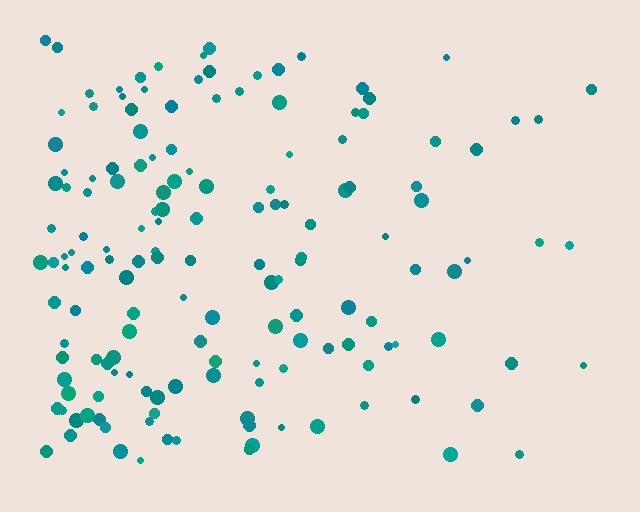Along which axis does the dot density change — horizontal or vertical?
Horizontal.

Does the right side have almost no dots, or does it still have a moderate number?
Still a moderate number, just noticeably fewer than the left.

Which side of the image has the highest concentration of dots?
The left.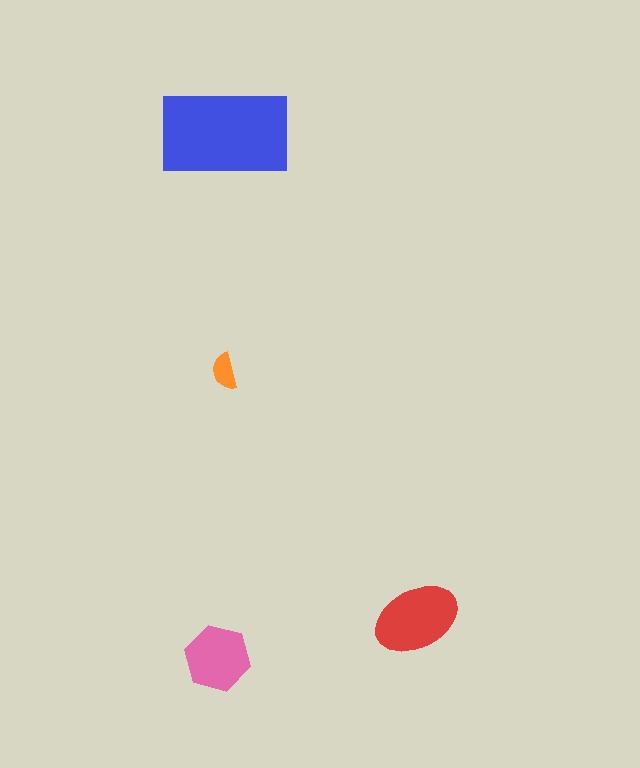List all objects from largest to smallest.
The blue rectangle, the red ellipse, the pink hexagon, the orange semicircle.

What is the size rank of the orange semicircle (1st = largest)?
4th.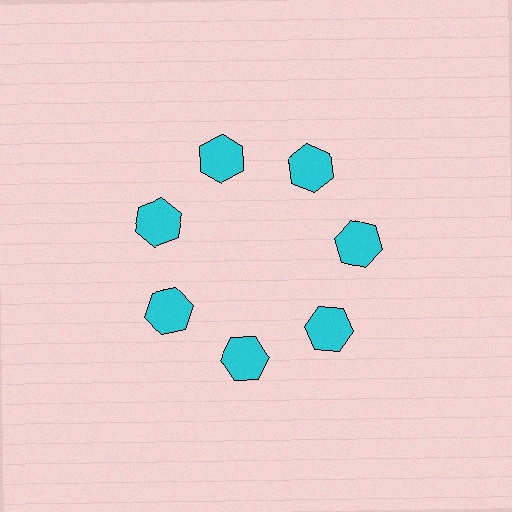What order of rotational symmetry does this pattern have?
This pattern has 7-fold rotational symmetry.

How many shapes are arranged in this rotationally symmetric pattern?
There are 7 shapes, arranged in 7 groups of 1.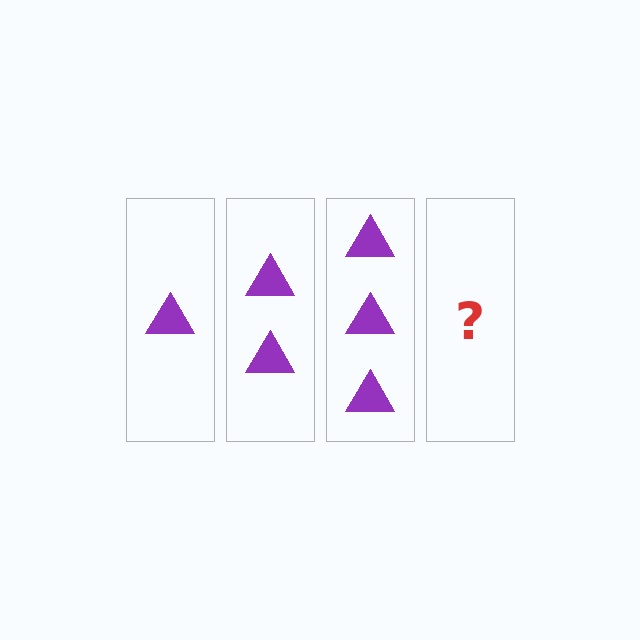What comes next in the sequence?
The next element should be 4 triangles.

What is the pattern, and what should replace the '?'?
The pattern is that each step adds one more triangle. The '?' should be 4 triangles.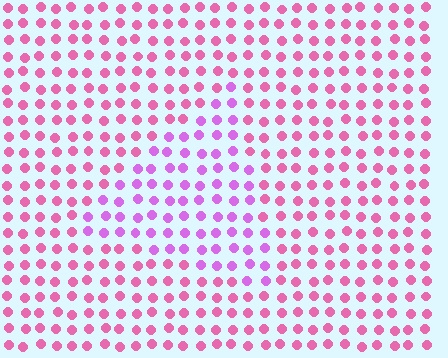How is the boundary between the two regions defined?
The boundary is defined purely by a slight shift in hue (about 35 degrees). Spacing, size, and orientation are identical on both sides.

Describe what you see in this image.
The image is filled with small pink elements in a uniform arrangement. A triangle-shaped region is visible where the elements are tinted to a slightly different hue, forming a subtle color boundary.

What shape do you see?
I see a triangle.